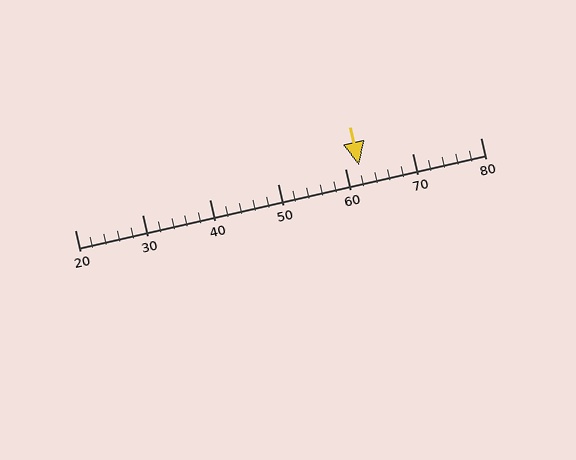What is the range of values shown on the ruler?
The ruler shows values from 20 to 80.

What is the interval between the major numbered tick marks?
The major tick marks are spaced 10 units apart.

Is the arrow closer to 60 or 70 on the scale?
The arrow is closer to 60.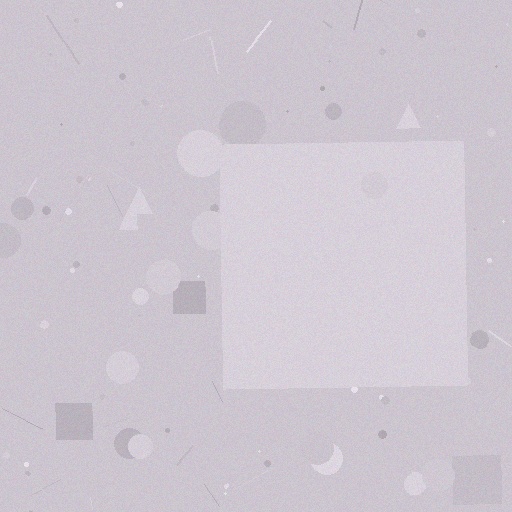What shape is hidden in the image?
A square is hidden in the image.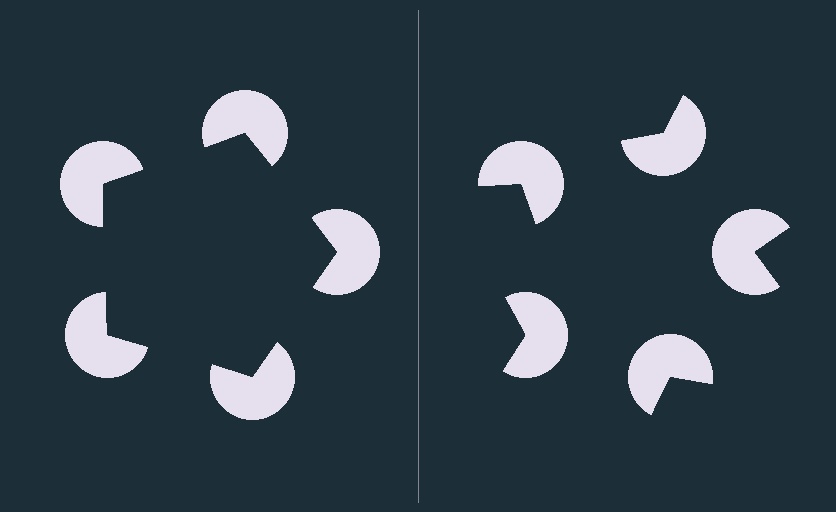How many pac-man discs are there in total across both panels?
10 — 5 on each side.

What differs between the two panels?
The pac-man discs are positioned identically on both sides; only the wedge orientations differ. On the left they align to a pentagon; on the right they are misaligned.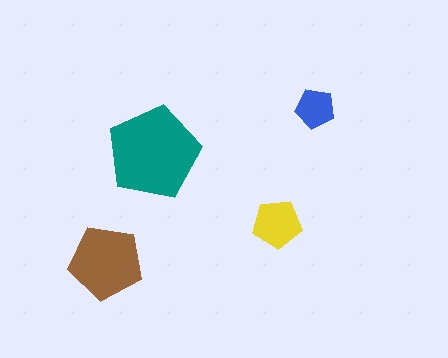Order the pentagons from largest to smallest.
the teal one, the brown one, the yellow one, the blue one.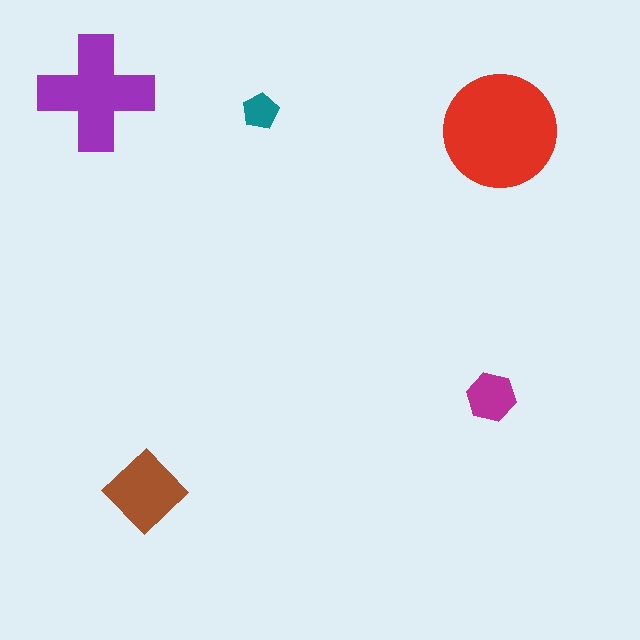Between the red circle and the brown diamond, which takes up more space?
The red circle.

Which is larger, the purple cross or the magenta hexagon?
The purple cross.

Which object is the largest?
The red circle.